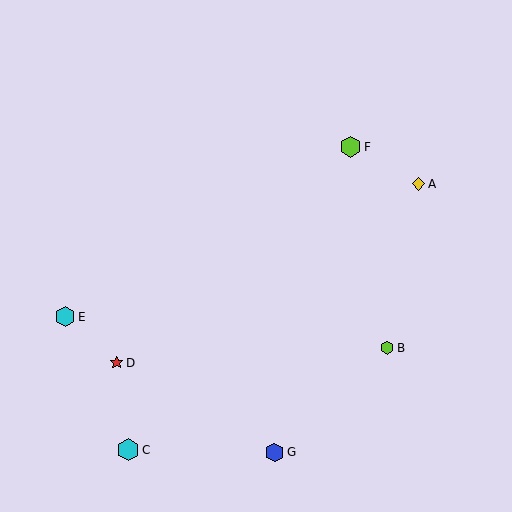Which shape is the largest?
The cyan hexagon (labeled C) is the largest.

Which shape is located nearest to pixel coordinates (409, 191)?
The yellow diamond (labeled A) at (419, 184) is nearest to that location.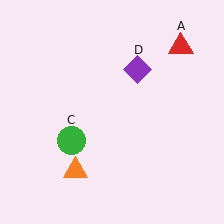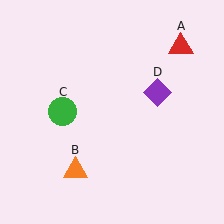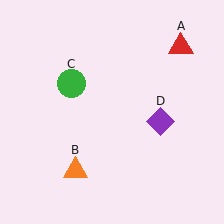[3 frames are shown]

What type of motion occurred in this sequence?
The green circle (object C), purple diamond (object D) rotated clockwise around the center of the scene.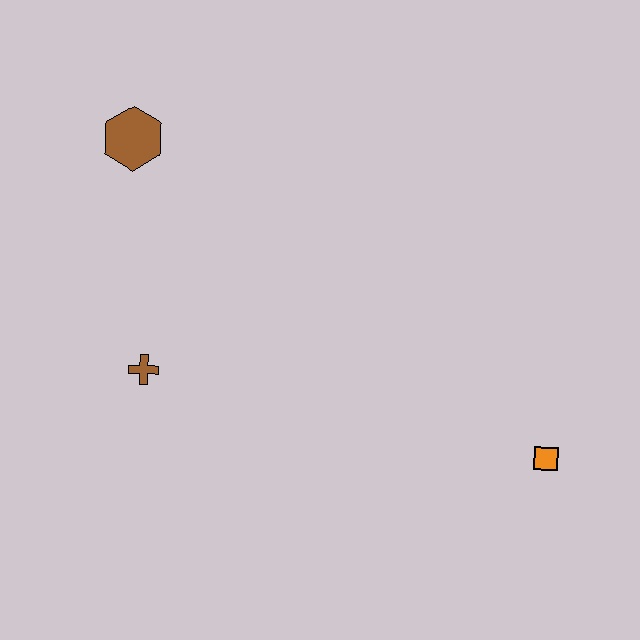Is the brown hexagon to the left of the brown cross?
Yes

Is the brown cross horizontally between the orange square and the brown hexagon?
Yes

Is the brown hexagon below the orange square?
No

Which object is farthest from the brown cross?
The orange square is farthest from the brown cross.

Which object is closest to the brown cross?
The brown hexagon is closest to the brown cross.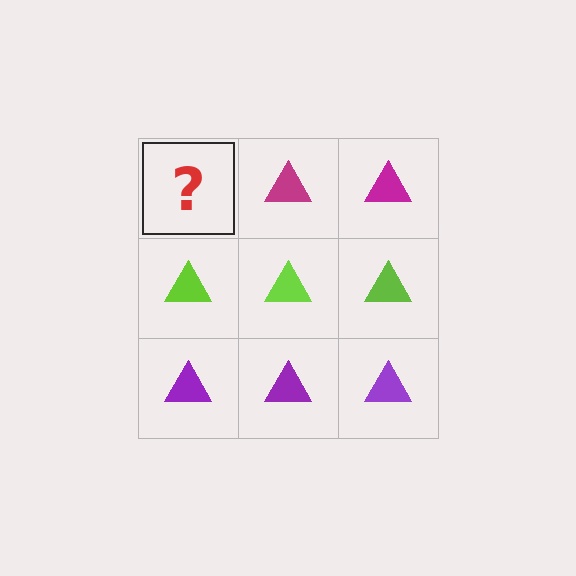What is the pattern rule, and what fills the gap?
The rule is that each row has a consistent color. The gap should be filled with a magenta triangle.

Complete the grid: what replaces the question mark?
The question mark should be replaced with a magenta triangle.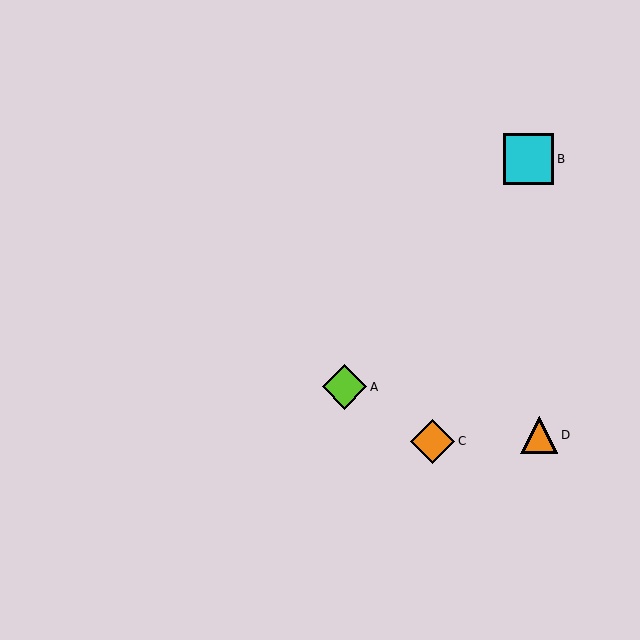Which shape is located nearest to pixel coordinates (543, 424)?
The orange triangle (labeled D) at (539, 435) is nearest to that location.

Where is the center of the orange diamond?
The center of the orange diamond is at (433, 441).